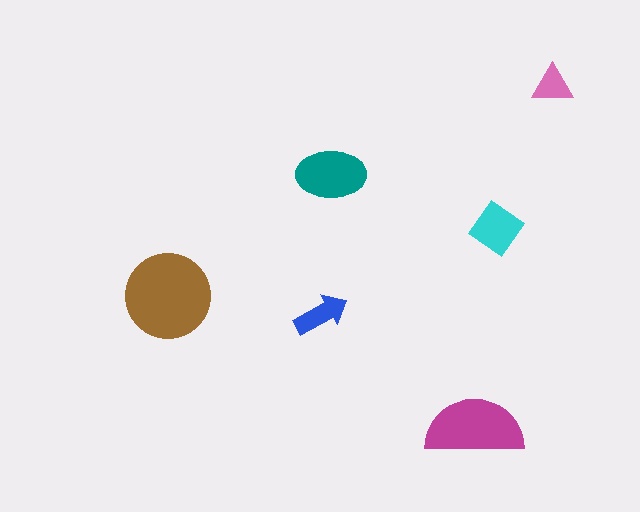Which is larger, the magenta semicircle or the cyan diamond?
The magenta semicircle.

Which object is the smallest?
The pink triangle.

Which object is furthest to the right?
The pink triangle is rightmost.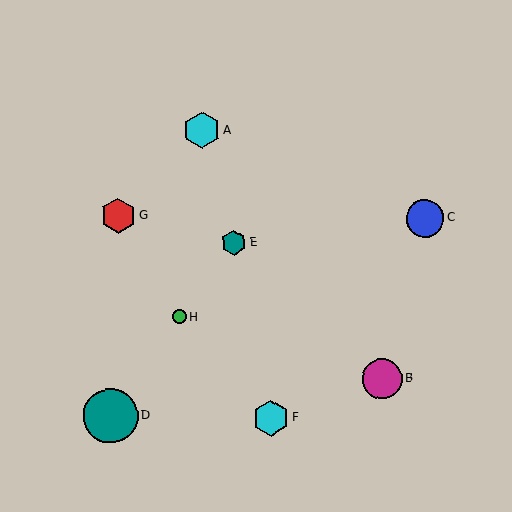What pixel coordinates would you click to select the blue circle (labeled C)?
Click at (425, 218) to select the blue circle C.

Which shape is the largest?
The teal circle (labeled D) is the largest.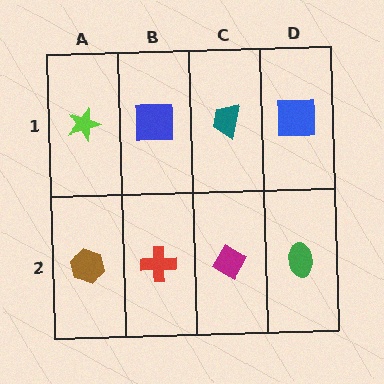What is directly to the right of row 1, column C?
A blue square.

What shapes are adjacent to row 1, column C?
A magenta diamond (row 2, column C), a blue square (row 1, column B), a blue square (row 1, column D).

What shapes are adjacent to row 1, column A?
A brown hexagon (row 2, column A), a blue square (row 1, column B).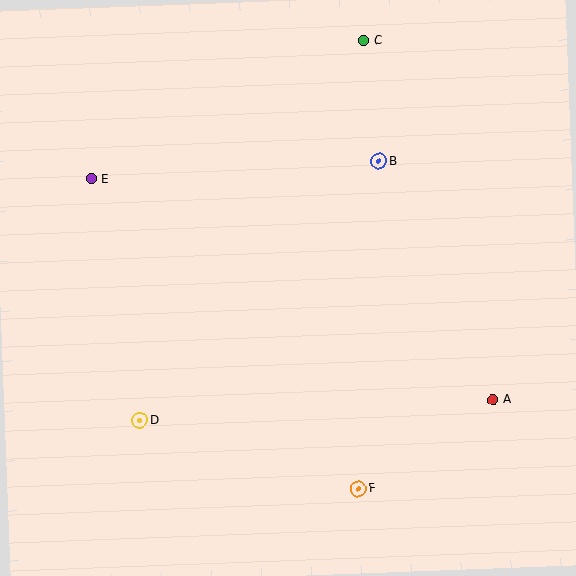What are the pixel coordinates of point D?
Point D is at (140, 420).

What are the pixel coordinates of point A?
Point A is at (493, 400).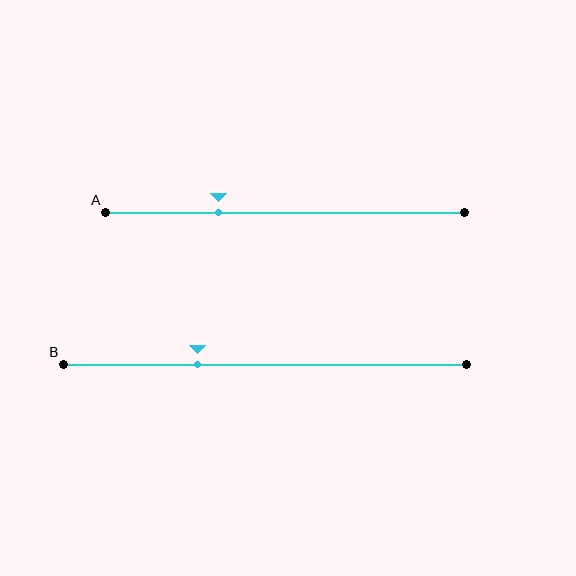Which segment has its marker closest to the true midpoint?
Segment B has its marker closest to the true midpoint.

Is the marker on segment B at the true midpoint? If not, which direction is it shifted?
No, the marker on segment B is shifted to the left by about 17% of the segment length.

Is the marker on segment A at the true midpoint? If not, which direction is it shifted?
No, the marker on segment A is shifted to the left by about 19% of the segment length.